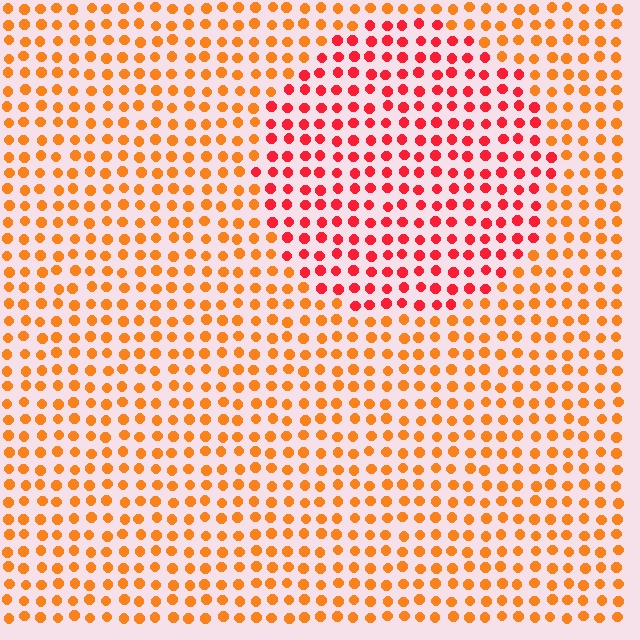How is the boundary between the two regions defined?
The boundary is defined purely by a slight shift in hue (about 34 degrees). Spacing, size, and orientation are identical on both sides.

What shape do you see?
I see a circle.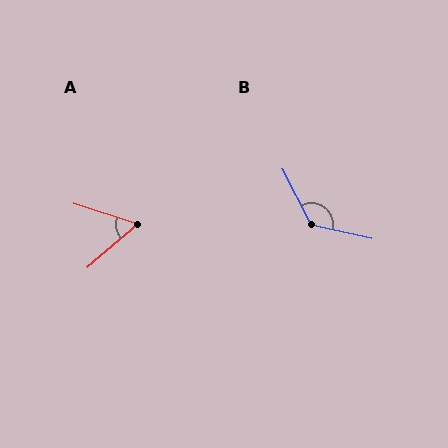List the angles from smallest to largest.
A (59°), B (130°).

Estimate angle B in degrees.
Approximately 130 degrees.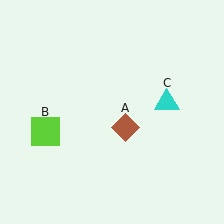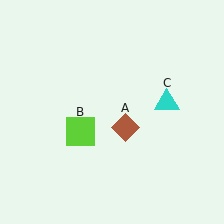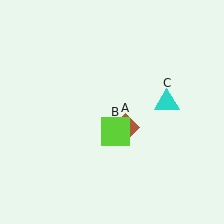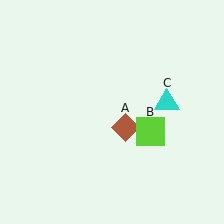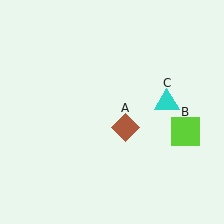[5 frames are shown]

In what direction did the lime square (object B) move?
The lime square (object B) moved right.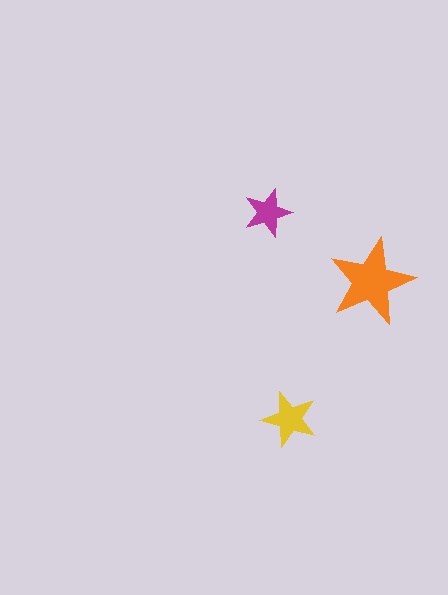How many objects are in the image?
There are 3 objects in the image.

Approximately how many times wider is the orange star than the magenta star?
About 2 times wider.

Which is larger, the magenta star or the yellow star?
The yellow one.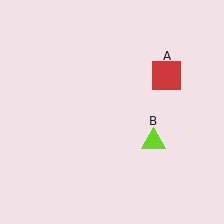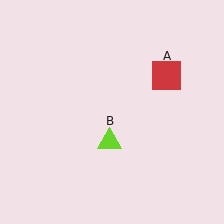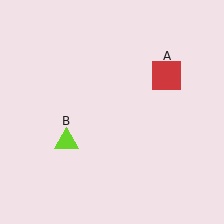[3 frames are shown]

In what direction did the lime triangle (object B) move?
The lime triangle (object B) moved left.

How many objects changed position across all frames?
1 object changed position: lime triangle (object B).